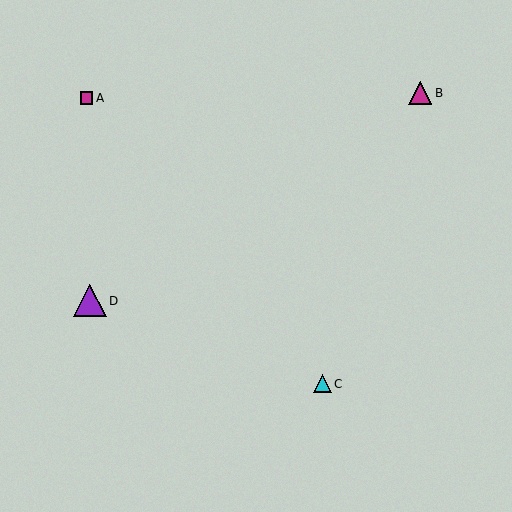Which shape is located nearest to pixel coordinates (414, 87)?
The magenta triangle (labeled B) at (420, 93) is nearest to that location.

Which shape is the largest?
The purple triangle (labeled D) is the largest.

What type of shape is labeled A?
Shape A is a magenta square.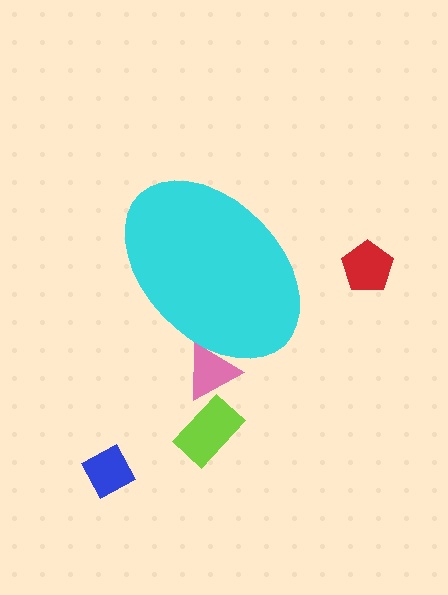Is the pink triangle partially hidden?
Yes, the pink triangle is partially hidden behind the cyan ellipse.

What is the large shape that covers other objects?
A cyan ellipse.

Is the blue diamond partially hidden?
No, the blue diamond is fully visible.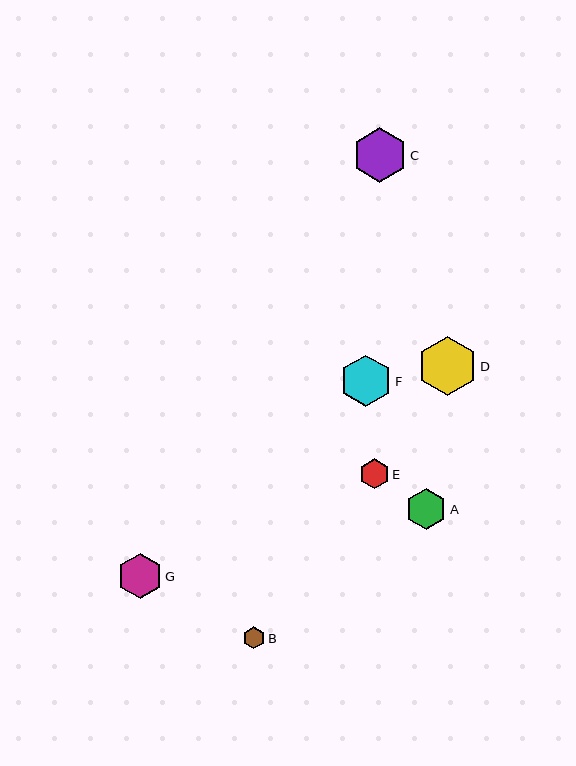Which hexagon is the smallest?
Hexagon B is the smallest with a size of approximately 22 pixels.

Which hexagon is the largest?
Hexagon D is the largest with a size of approximately 59 pixels.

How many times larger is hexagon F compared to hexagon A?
Hexagon F is approximately 1.3 times the size of hexagon A.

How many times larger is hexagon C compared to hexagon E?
Hexagon C is approximately 1.8 times the size of hexagon E.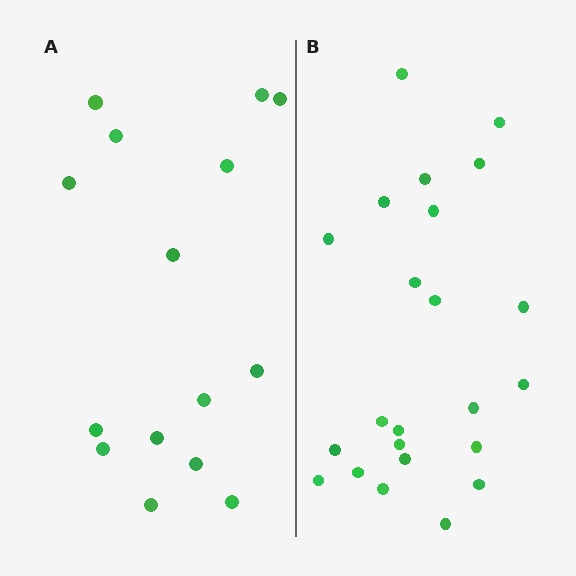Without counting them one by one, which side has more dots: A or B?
Region B (the right region) has more dots.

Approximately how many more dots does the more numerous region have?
Region B has roughly 8 or so more dots than region A.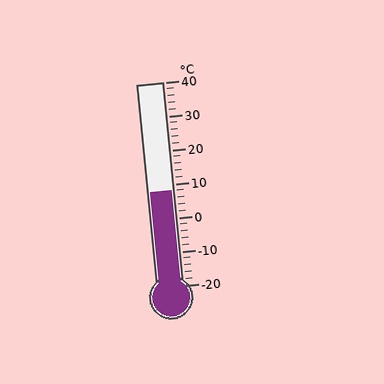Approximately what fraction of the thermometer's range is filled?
The thermometer is filled to approximately 45% of its range.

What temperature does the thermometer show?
The thermometer shows approximately 8°C.